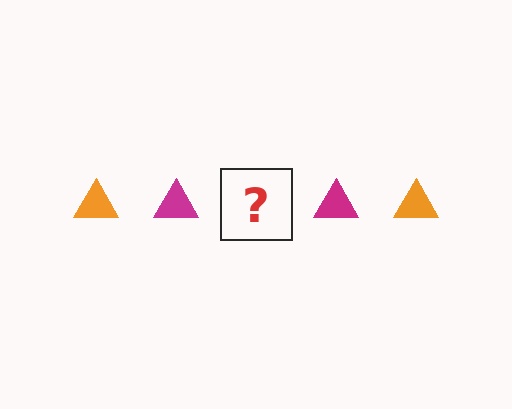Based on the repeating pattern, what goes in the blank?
The blank should be an orange triangle.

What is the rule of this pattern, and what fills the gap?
The rule is that the pattern cycles through orange, magenta triangles. The gap should be filled with an orange triangle.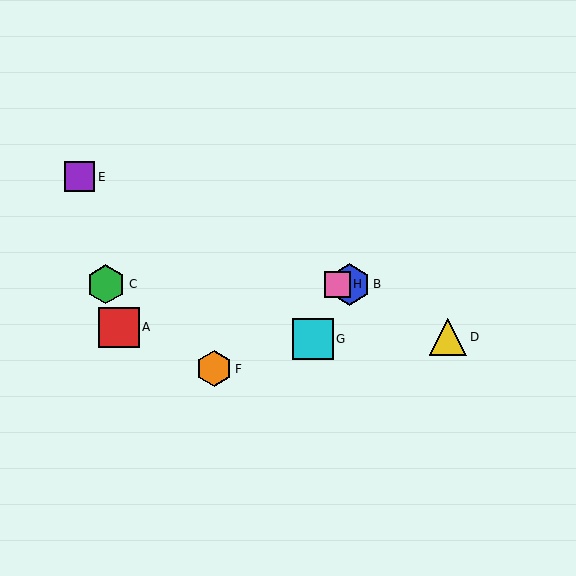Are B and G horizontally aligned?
No, B is at y≈284 and G is at y≈339.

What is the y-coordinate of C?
Object C is at y≈284.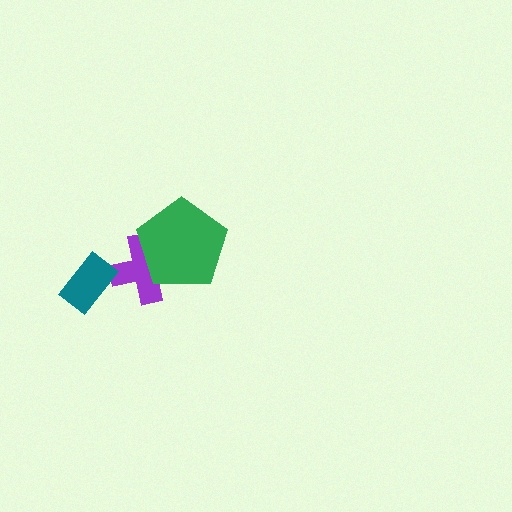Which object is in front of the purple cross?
The green pentagon is in front of the purple cross.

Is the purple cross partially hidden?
Yes, it is partially covered by another shape.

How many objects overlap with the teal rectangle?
0 objects overlap with the teal rectangle.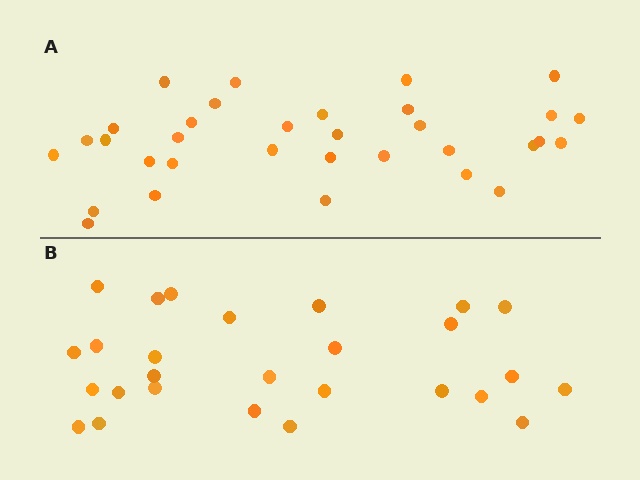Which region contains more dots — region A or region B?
Region A (the top region) has more dots.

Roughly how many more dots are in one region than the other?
Region A has about 6 more dots than region B.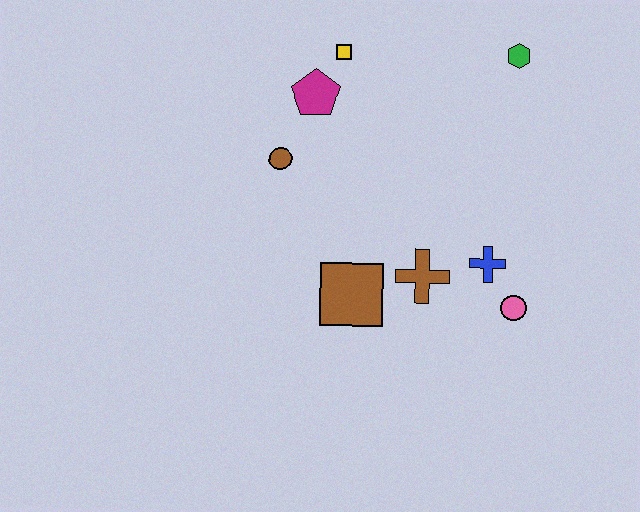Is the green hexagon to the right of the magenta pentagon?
Yes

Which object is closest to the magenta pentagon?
The yellow square is closest to the magenta pentagon.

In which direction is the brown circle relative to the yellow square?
The brown circle is below the yellow square.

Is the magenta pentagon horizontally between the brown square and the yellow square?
No